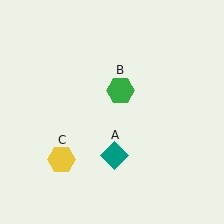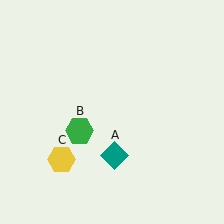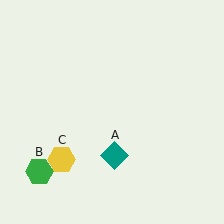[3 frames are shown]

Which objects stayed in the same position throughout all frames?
Teal diamond (object A) and yellow hexagon (object C) remained stationary.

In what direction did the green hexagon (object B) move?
The green hexagon (object B) moved down and to the left.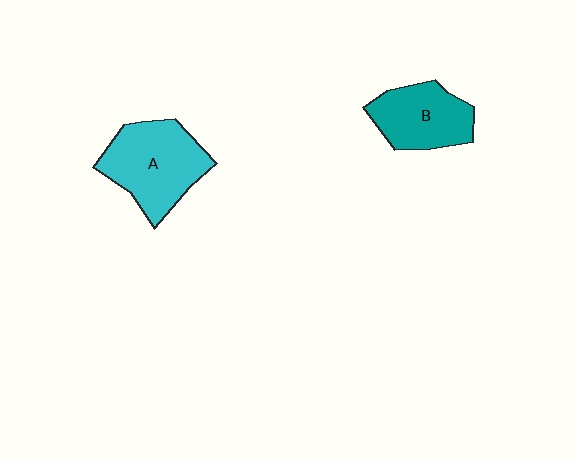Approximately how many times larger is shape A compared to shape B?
Approximately 1.3 times.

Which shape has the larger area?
Shape A (cyan).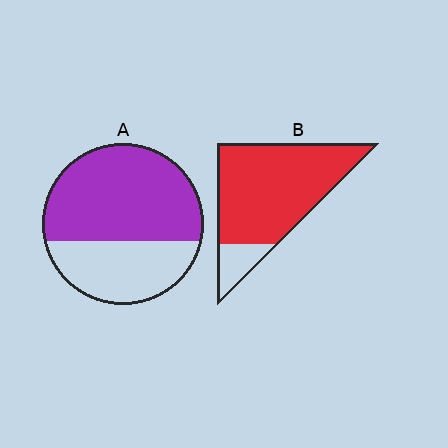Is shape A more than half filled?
Yes.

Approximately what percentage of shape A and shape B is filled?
A is approximately 65% and B is approximately 85%.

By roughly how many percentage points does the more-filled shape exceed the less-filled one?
By roughly 20 percentage points (B over A).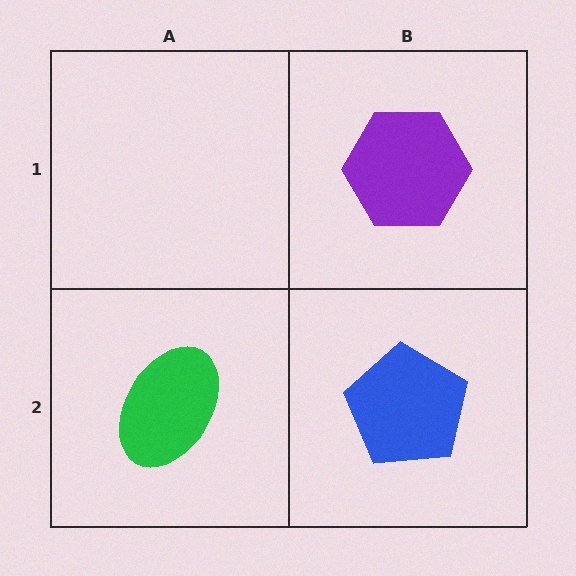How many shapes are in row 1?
1 shape.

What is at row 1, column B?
A purple hexagon.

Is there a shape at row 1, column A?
No, that cell is empty.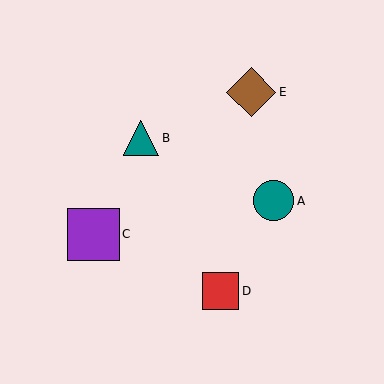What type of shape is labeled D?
Shape D is a red square.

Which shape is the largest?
The purple square (labeled C) is the largest.